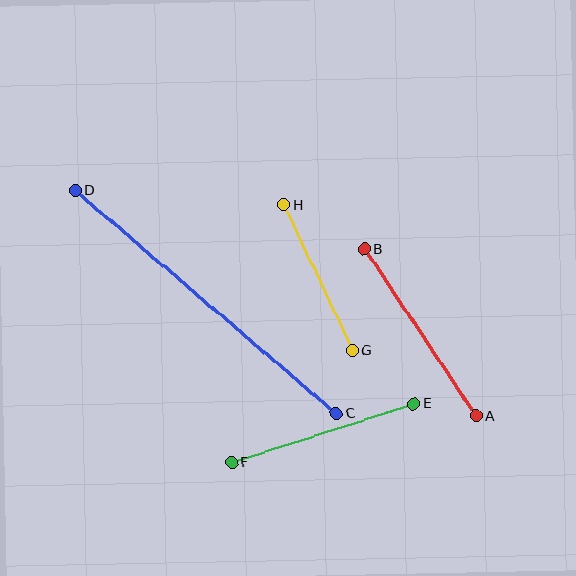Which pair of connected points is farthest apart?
Points C and D are farthest apart.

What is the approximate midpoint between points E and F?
The midpoint is at approximately (323, 433) pixels.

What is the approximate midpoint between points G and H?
The midpoint is at approximately (318, 278) pixels.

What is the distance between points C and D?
The distance is approximately 343 pixels.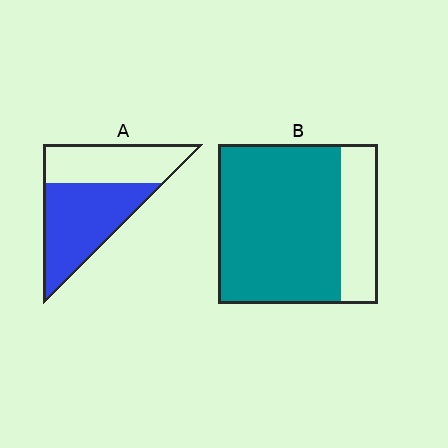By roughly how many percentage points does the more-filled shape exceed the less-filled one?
By roughly 20 percentage points (B over A).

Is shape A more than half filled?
Yes.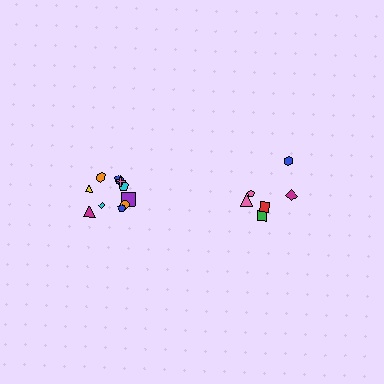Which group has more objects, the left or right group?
The left group.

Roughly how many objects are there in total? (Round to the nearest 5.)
Roughly 15 objects in total.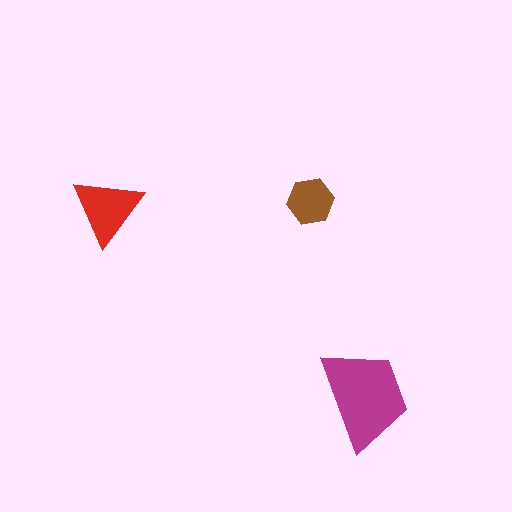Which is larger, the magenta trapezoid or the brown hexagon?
The magenta trapezoid.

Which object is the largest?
The magenta trapezoid.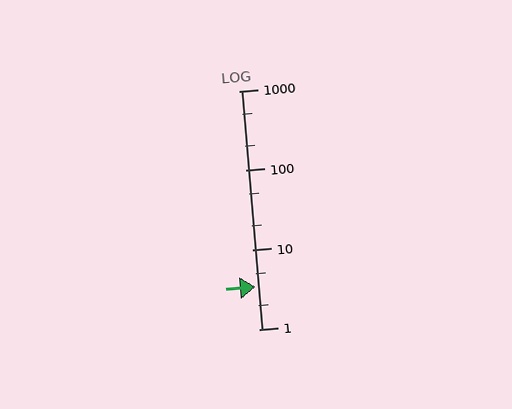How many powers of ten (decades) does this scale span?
The scale spans 3 decades, from 1 to 1000.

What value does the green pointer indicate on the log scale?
The pointer indicates approximately 3.4.